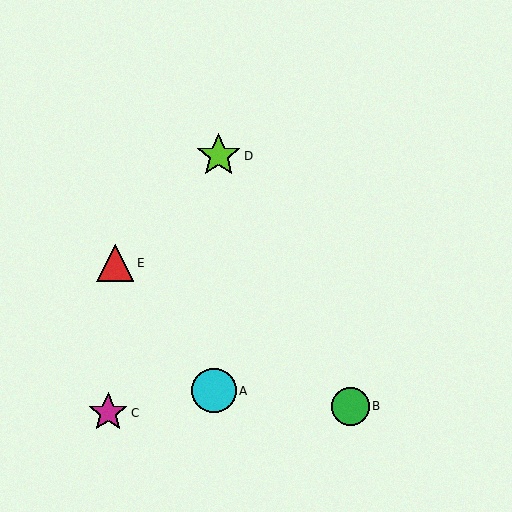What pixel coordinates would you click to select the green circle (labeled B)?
Click at (351, 406) to select the green circle B.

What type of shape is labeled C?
Shape C is a magenta star.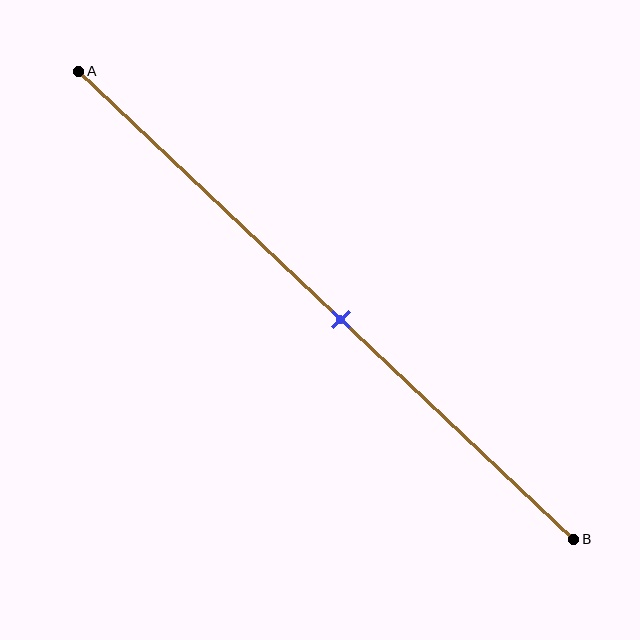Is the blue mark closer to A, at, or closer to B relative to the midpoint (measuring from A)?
The blue mark is closer to point B than the midpoint of segment AB.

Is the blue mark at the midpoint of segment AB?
No, the mark is at about 55% from A, not at the 50% midpoint.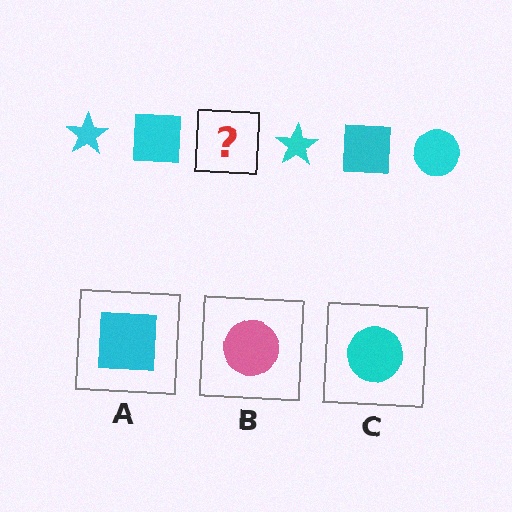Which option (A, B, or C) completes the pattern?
C.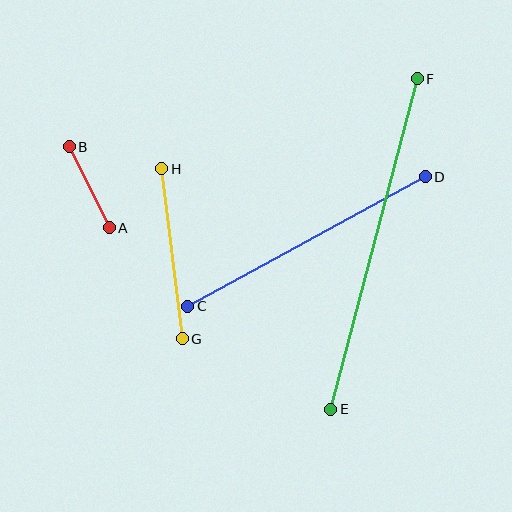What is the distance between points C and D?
The distance is approximately 271 pixels.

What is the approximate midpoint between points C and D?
The midpoint is at approximately (307, 241) pixels.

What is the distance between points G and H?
The distance is approximately 172 pixels.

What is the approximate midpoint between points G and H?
The midpoint is at approximately (172, 254) pixels.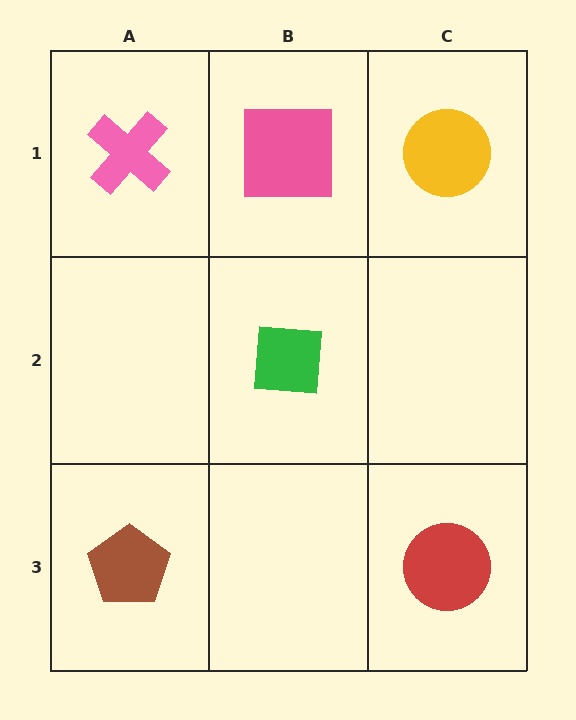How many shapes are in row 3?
2 shapes.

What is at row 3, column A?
A brown pentagon.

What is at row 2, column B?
A green square.